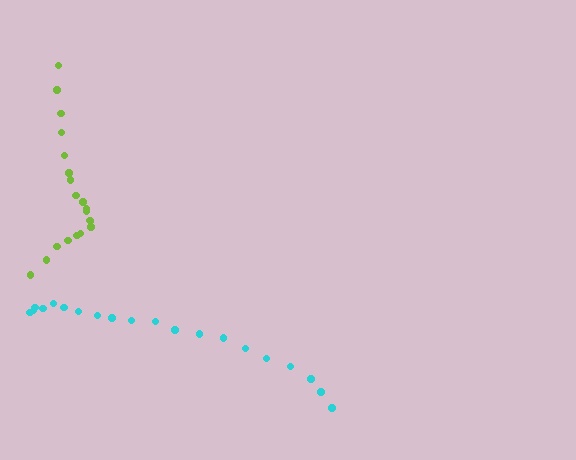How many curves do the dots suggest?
There are 2 distinct paths.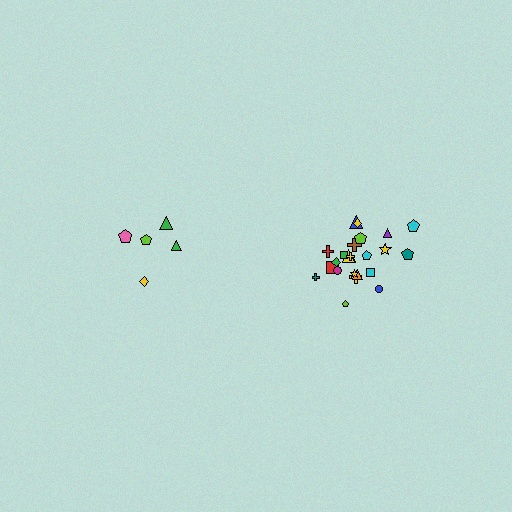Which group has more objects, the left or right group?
The right group.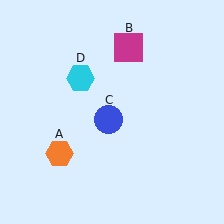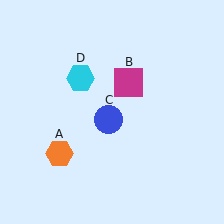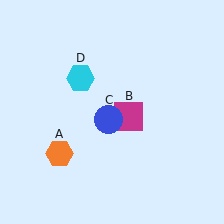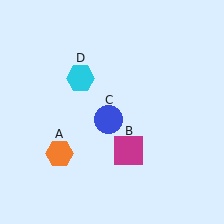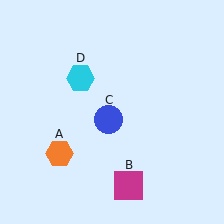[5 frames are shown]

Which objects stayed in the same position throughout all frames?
Orange hexagon (object A) and blue circle (object C) and cyan hexagon (object D) remained stationary.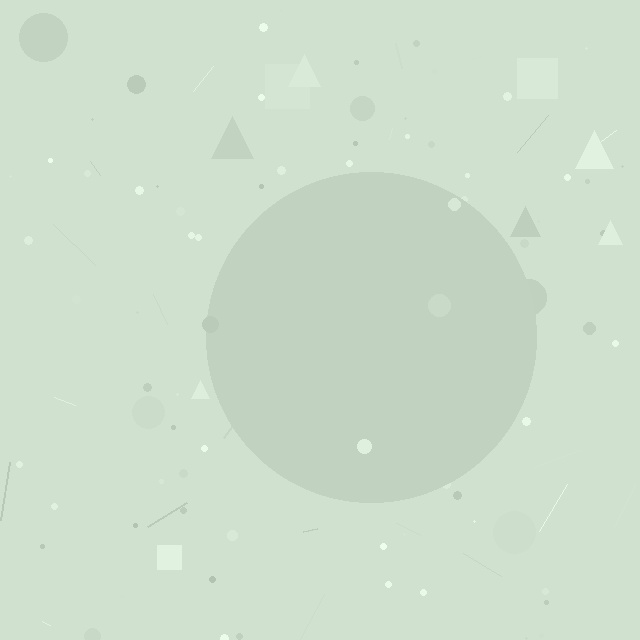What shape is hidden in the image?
A circle is hidden in the image.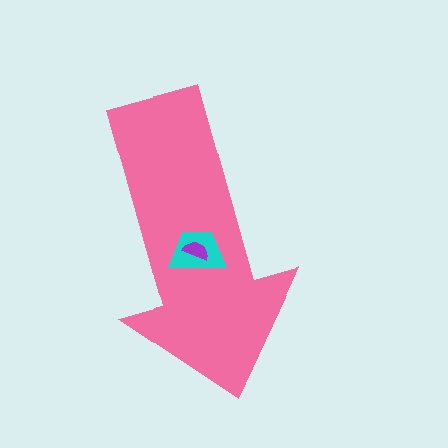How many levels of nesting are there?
3.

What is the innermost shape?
The purple semicircle.